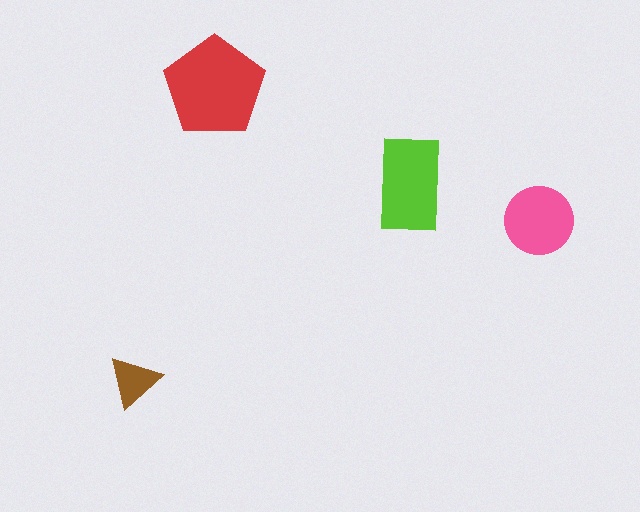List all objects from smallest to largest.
The brown triangle, the pink circle, the lime rectangle, the red pentagon.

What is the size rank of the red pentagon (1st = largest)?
1st.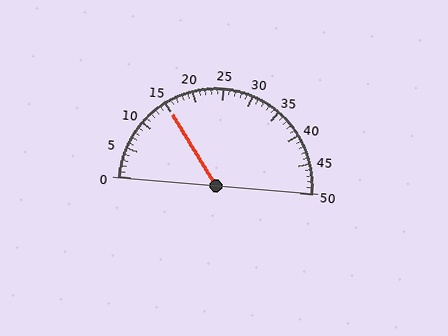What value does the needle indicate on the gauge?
The needle indicates approximately 15.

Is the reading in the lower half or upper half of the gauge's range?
The reading is in the lower half of the range (0 to 50).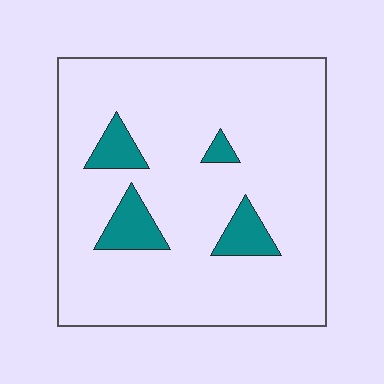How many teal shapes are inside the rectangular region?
4.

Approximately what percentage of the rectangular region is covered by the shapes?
Approximately 10%.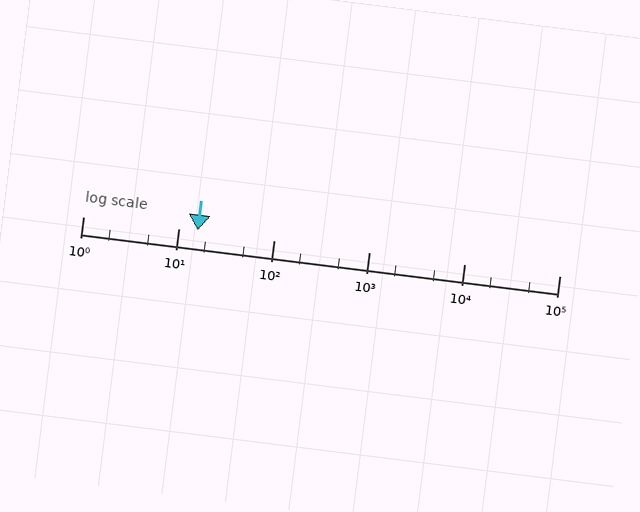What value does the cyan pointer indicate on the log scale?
The pointer indicates approximately 16.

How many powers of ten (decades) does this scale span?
The scale spans 5 decades, from 1 to 100000.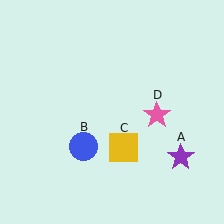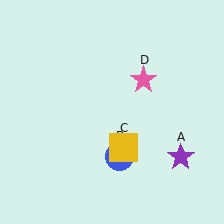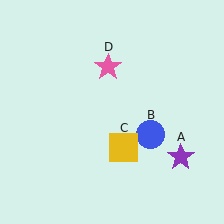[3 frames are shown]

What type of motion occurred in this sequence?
The blue circle (object B), pink star (object D) rotated counterclockwise around the center of the scene.